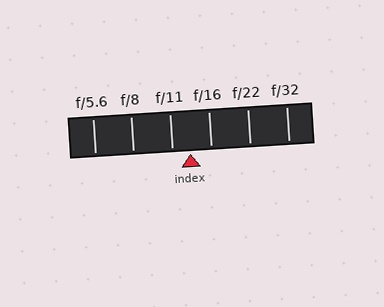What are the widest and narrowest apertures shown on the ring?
The widest aperture shown is f/5.6 and the narrowest is f/32.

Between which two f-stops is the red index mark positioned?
The index mark is between f/11 and f/16.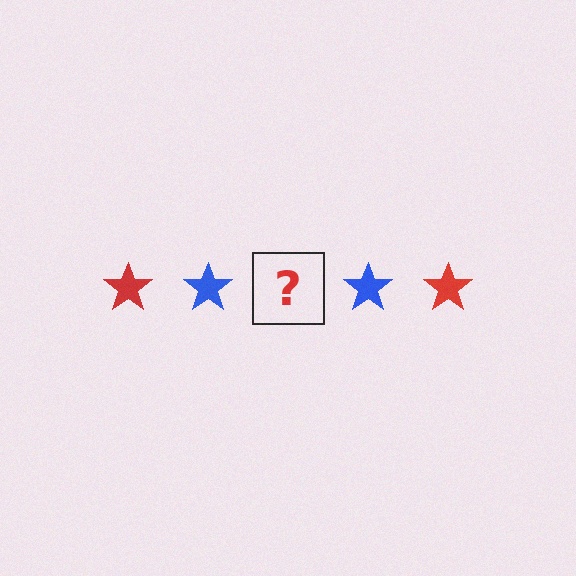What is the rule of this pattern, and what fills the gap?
The rule is that the pattern cycles through red, blue stars. The gap should be filled with a red star.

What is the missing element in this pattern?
The missing element is a red star.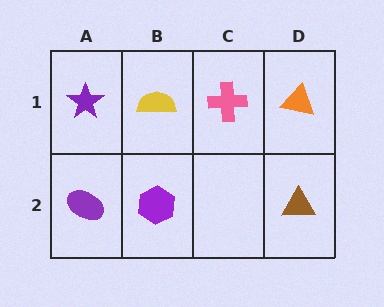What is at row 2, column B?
A purple hexagon.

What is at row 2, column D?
A brown triangle.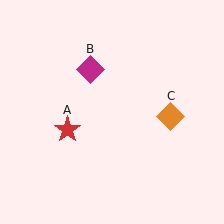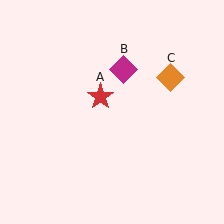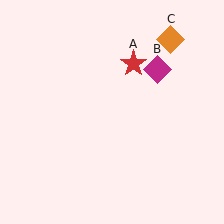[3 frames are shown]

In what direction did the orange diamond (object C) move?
The orange diamond (object C) moved up.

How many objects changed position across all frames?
3 objects changed position: red star (object A), magenta diamond (object B), orange diamond (object C).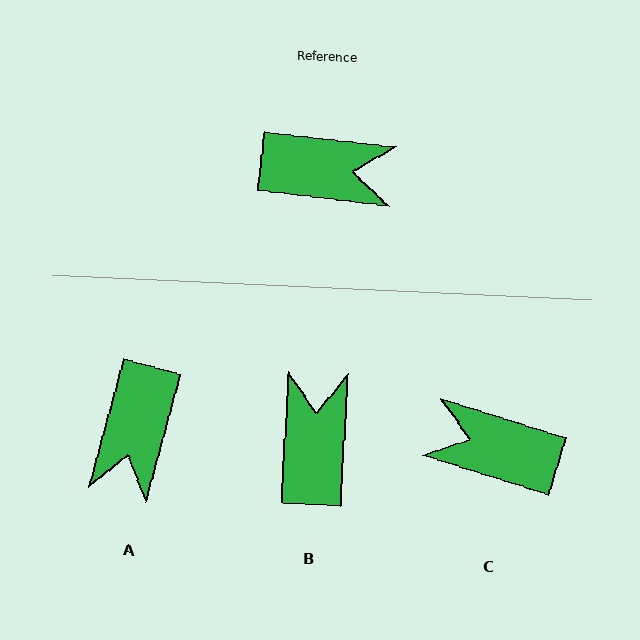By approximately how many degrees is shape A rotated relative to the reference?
Approximately 99 degrees clockwise.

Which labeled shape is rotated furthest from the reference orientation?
C, about 169 degrees away.